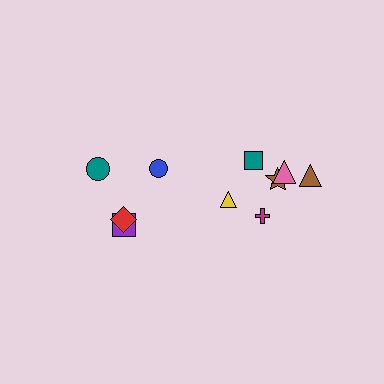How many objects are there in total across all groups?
There are 10 objects.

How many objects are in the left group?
There are 4 objects.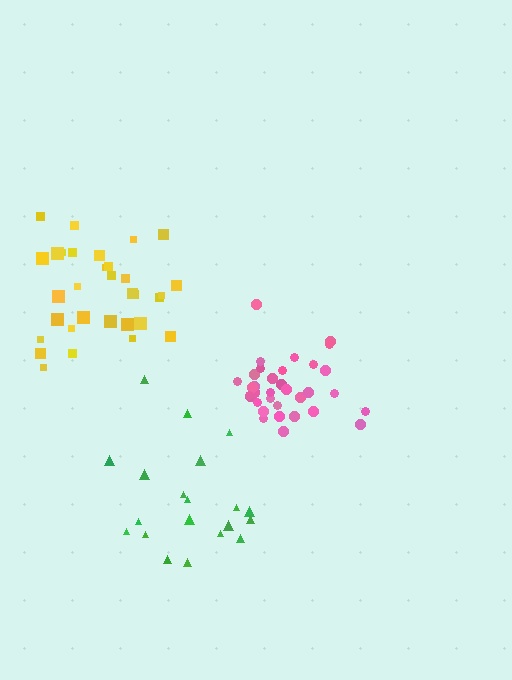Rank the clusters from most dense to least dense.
pink, yellow, green.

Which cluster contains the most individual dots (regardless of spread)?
Pink (35).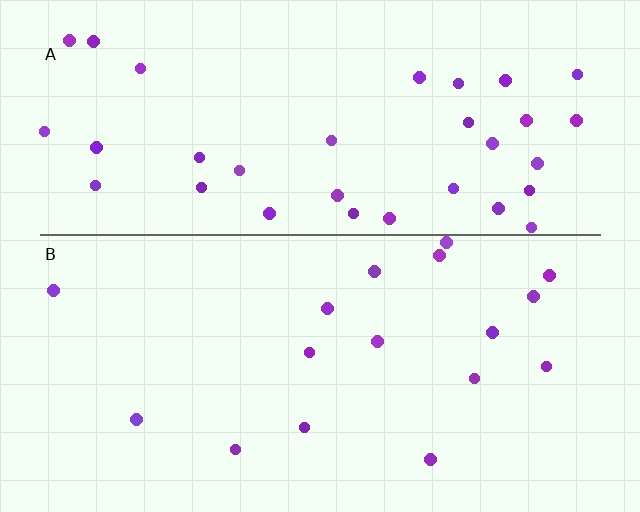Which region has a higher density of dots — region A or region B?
A (the top).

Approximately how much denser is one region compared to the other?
Approximately 2.1× — region A over region B.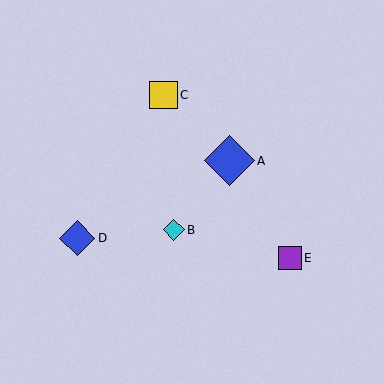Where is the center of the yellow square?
The center of the yellow square is at (163, 95).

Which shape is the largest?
The blue diamond (labeled A) is the largest.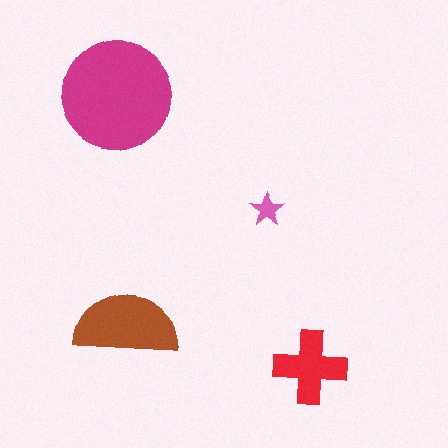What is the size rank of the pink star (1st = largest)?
4th.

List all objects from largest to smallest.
The magenta circle, the brown semicircle, the red cross, the pink star.